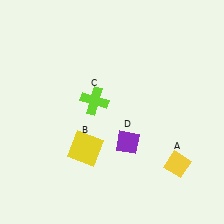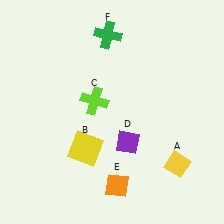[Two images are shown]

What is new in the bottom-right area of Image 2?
An orange diamond (E) was added in the bottom-right area of Image 2.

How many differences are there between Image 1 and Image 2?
There are 2 differences between the two images.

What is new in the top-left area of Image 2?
A green cross (F) was added in the top-left area of Image 2.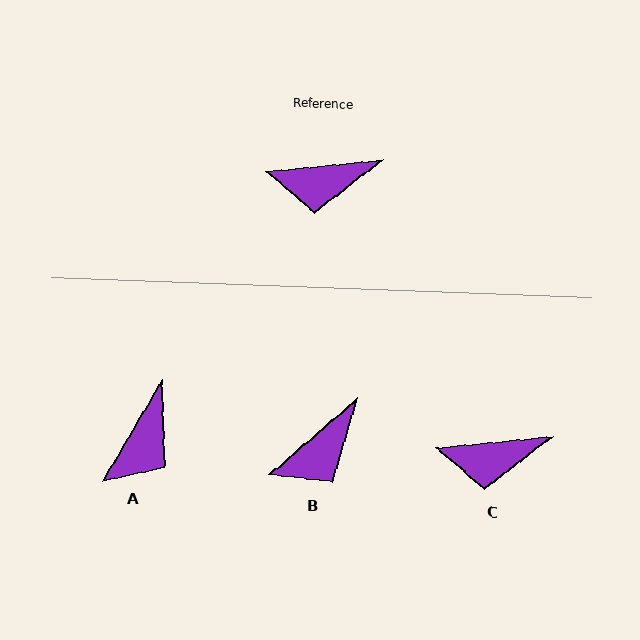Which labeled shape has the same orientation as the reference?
C.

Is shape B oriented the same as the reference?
No, it is off by about 35 degrees.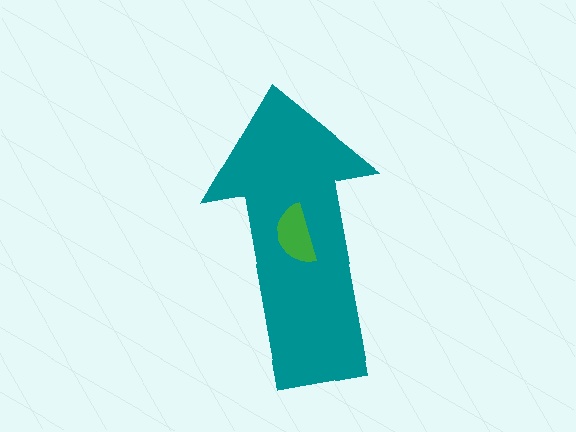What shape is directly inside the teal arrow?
The green semicircle.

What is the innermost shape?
The green semicircle.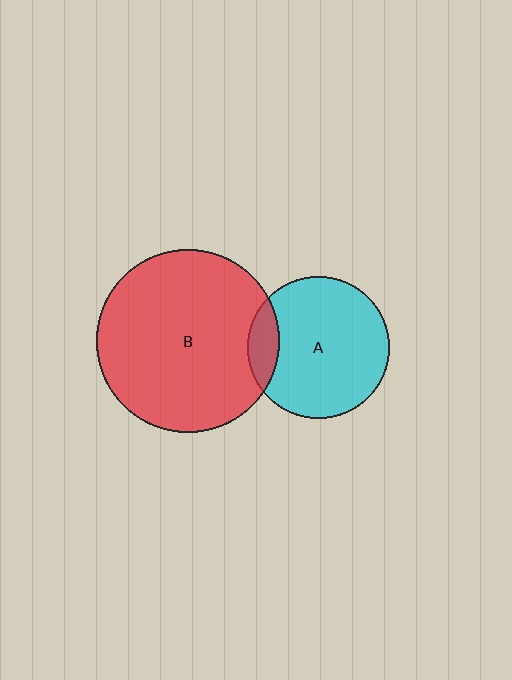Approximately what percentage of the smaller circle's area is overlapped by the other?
Approximately 15%.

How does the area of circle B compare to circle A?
Approximately 1.7 times.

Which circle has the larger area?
Circle B (red).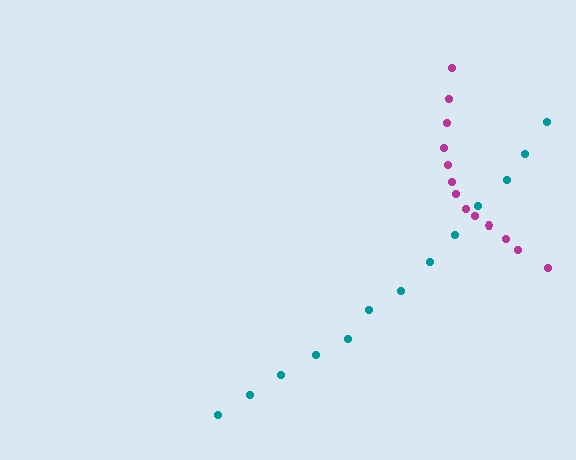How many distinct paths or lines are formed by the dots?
There are 2 distinct paths.